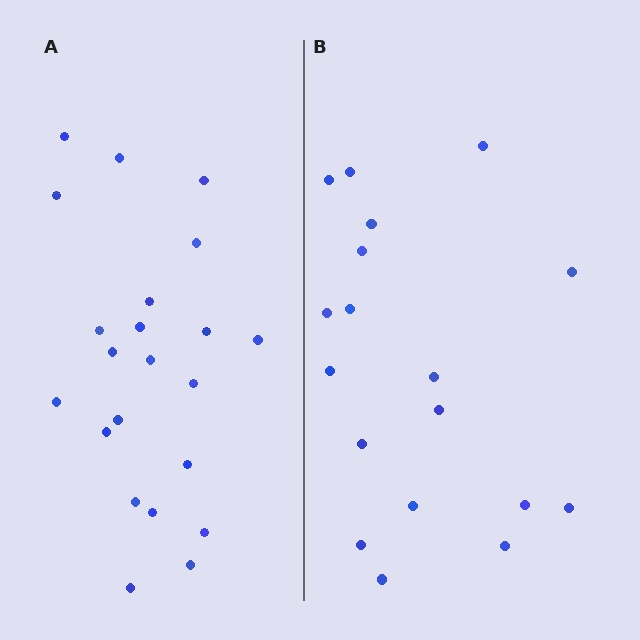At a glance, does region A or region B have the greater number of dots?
Region A (the left region) has more dots.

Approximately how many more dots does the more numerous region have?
Region A has about 4 more dots than region B.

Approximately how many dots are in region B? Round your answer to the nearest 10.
About 20 dots. (The exact count is 18, which rounds to 20.)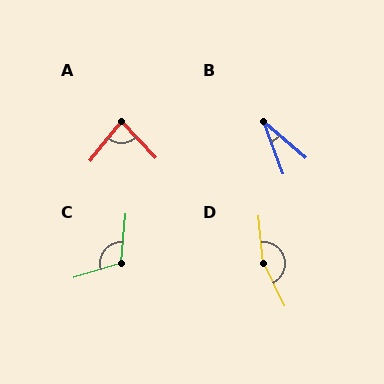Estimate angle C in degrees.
Approximately 112 degrees.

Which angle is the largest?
D, at approximately 159 degrees.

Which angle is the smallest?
B, at approximately 29 degrees.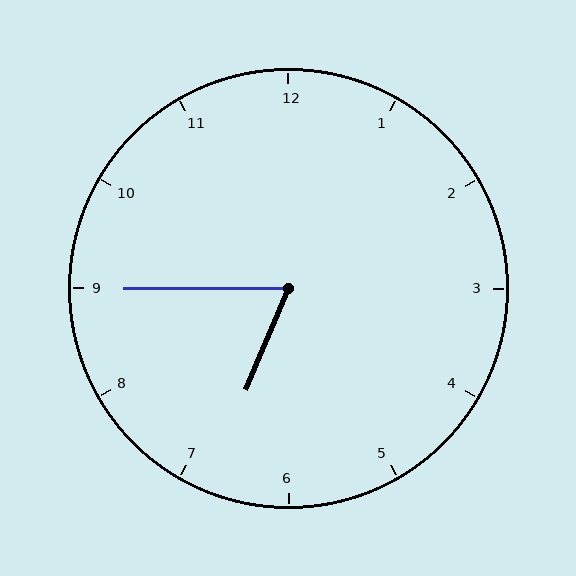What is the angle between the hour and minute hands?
Approximately 68 degrees.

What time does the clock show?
6:45.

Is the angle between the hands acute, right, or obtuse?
It is acute.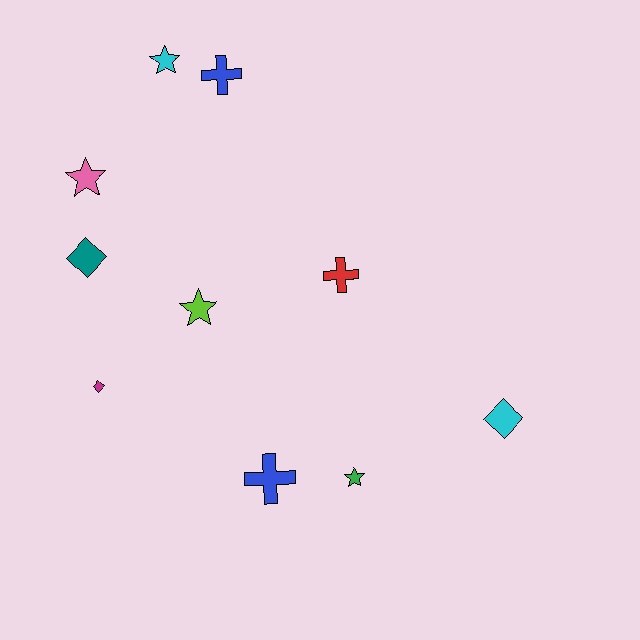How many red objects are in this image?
There is 1 red object.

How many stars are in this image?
There are 4 stars.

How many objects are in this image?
There are 10 objects.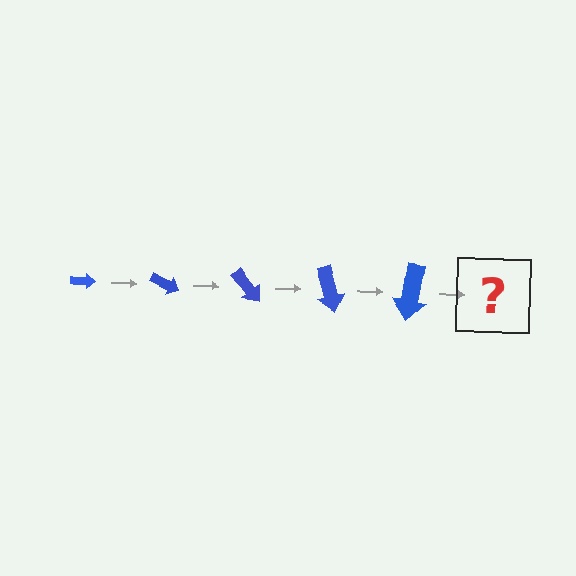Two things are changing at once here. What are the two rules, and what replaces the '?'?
The two rules are that the arrow grows larger each step and it rotates 25 degrees each step. The '?' should be an arrow, larger than the previous one and rotated 125 degrees from the start.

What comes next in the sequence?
The next element should be an arrow, larger than the previous one and rotated 125 degrees from the start.